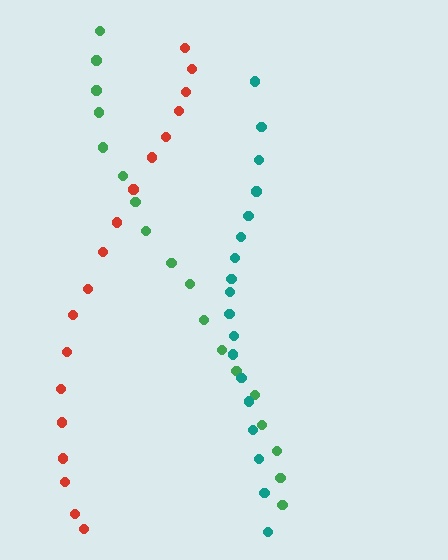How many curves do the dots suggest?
There are 3 distinct paths.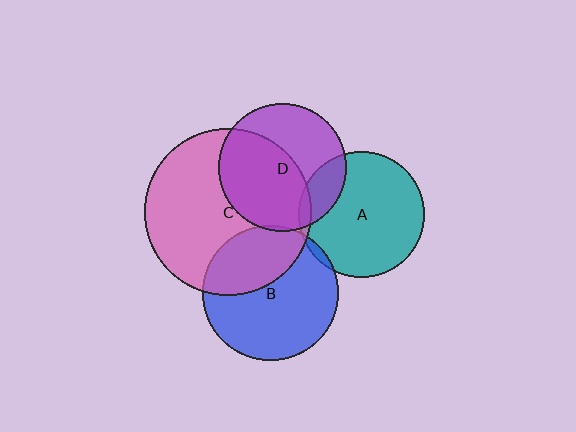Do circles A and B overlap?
Yes.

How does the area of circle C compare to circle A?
Approximately 1.8 times.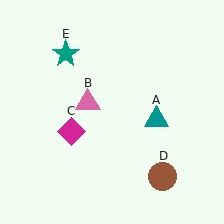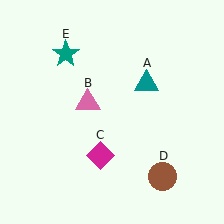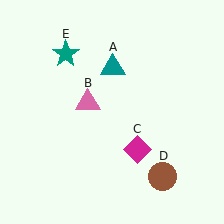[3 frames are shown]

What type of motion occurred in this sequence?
The teal triangle (object A), magenta diamond (object C) rotated counterclockwise around the center of the scene.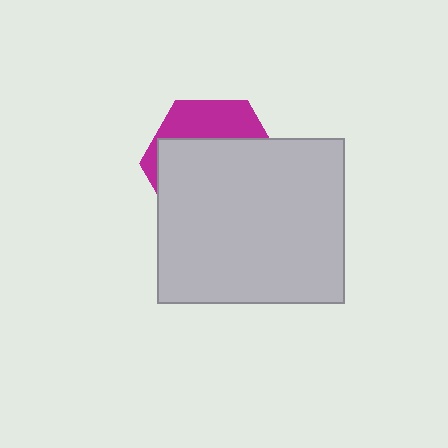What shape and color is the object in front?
The object in front is a light gray rectangle.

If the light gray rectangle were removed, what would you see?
You would see the complete magenta hexagon.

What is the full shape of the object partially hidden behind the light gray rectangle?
The partially hidden object is a magenta hexagon.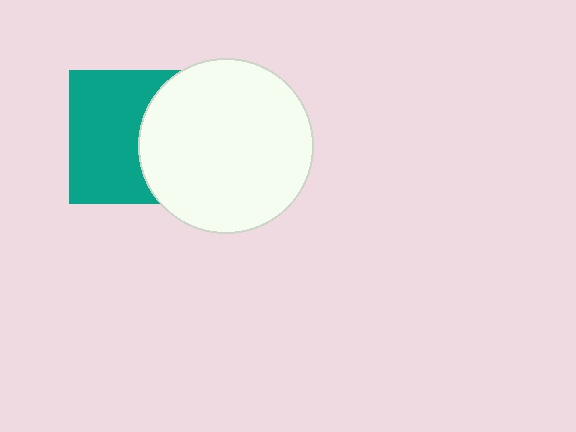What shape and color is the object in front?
The object in front is a white circle.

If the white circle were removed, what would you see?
You would see the complete teal square.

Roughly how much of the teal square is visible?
About half of it is visible (roughly 59%).